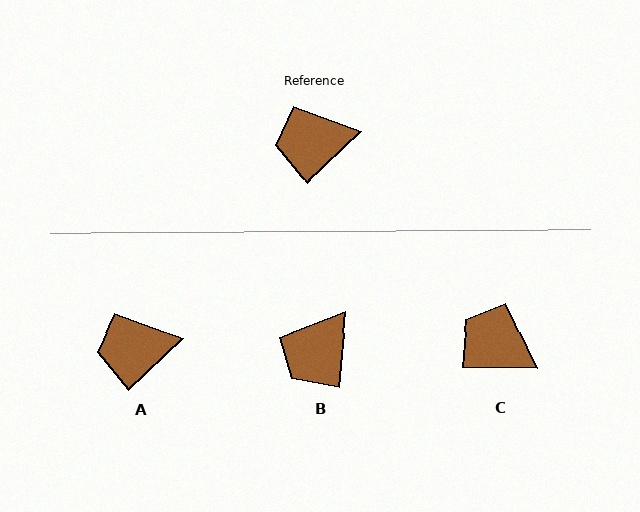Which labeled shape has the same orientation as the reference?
A.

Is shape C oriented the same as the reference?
No, it is off by about 44 degrees.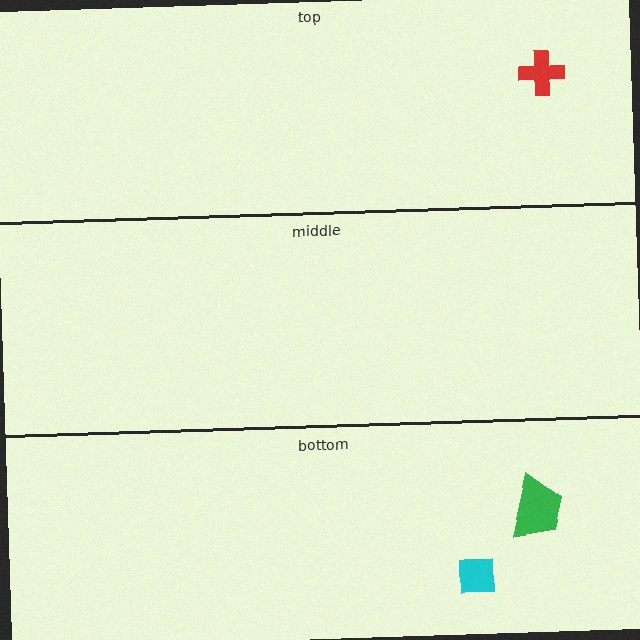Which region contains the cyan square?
The bottom region.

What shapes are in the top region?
The red cross.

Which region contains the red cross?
The top region.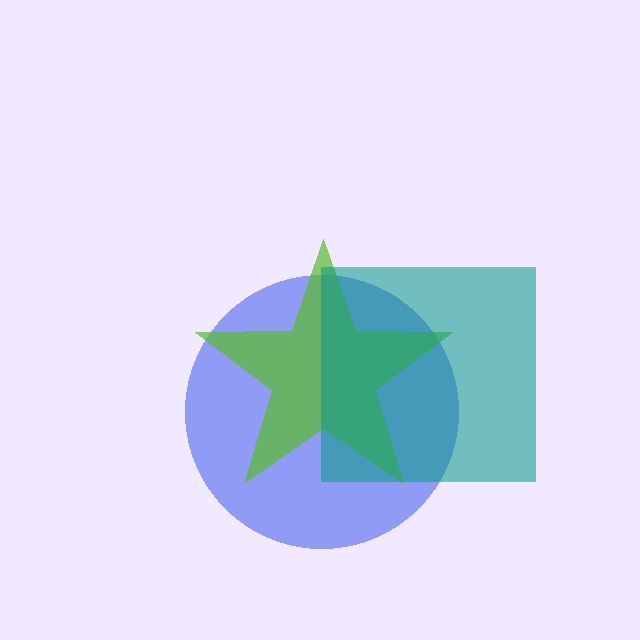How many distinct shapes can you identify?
There are 3 distinct shapes: a blue circle, a lime star, a teal square.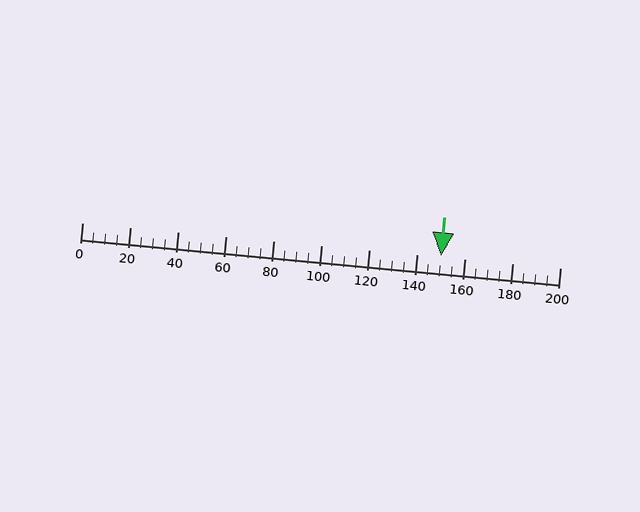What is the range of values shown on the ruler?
The ruler shows values from 0 to 200.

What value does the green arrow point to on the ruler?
The green arrow points to approximately 150.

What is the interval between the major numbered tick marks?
The major tick marks are spaced 20 units apart.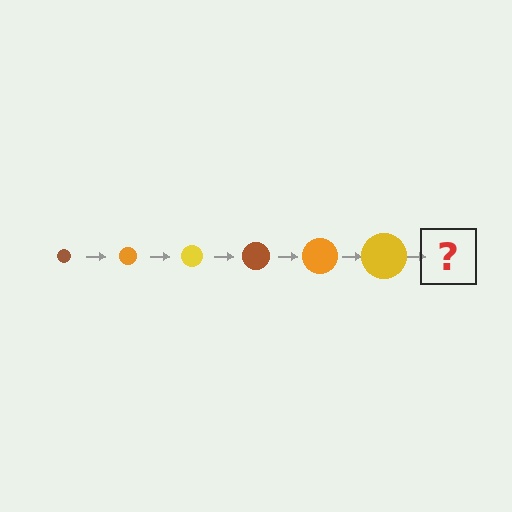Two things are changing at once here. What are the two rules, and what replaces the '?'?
The two rules are that the circle grows larger each step and the color cycles through brown, orange, and yellow. The '?' should be a brown circle, larger than the previous one.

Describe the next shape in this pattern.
It should be a brown circle, larger than the previous one.